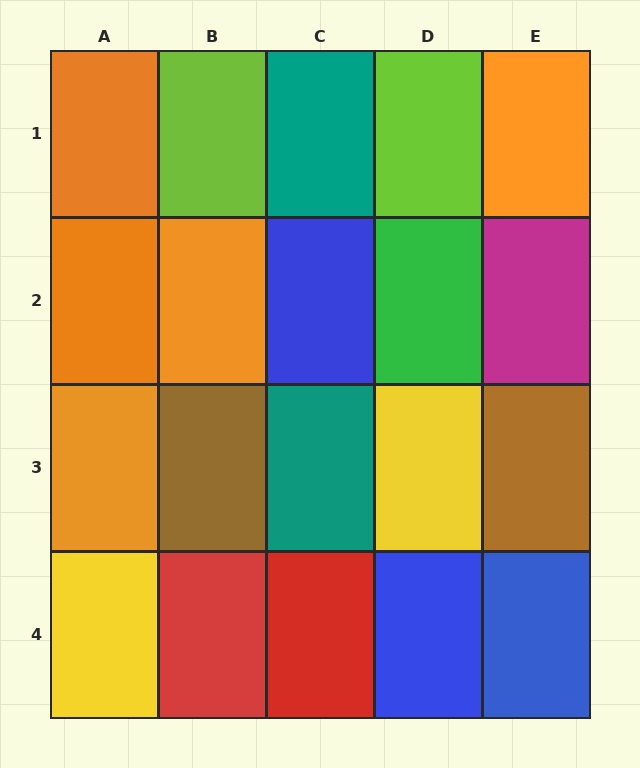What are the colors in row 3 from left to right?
Orange, brown, teal, yellow, brown.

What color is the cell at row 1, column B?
Lime.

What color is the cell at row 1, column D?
Lime.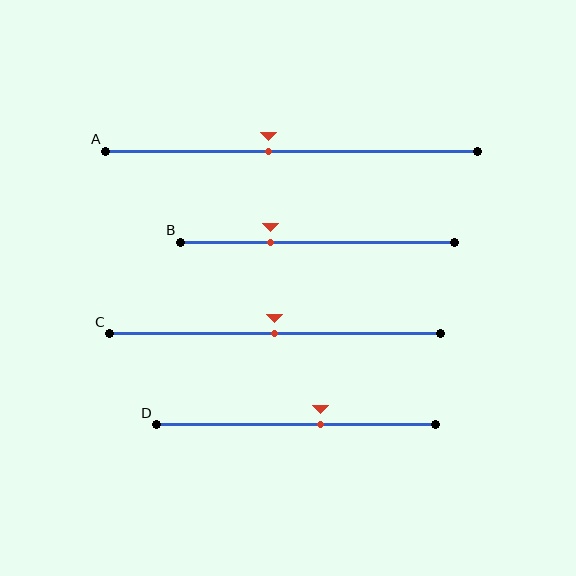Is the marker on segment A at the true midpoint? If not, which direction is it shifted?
No, the marker on segment A is shifted to the left by about 6% of the segment length.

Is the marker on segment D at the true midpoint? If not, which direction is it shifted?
No, the marker on segment D is shifted to the right by about 9% of the segment length.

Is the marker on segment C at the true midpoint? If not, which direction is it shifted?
Yes, the marker on segment C is at the true midpoint.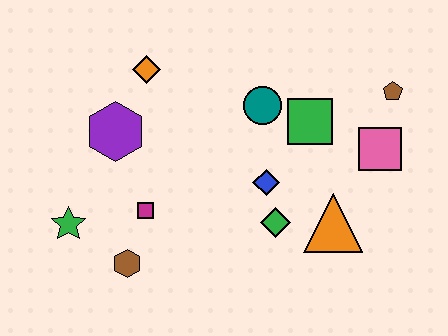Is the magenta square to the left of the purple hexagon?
No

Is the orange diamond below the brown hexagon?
No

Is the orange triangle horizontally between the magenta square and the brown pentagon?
Yes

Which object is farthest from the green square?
The green star is farthest from the green square.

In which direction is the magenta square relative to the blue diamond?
The magenta square is to the left of the blue diamond.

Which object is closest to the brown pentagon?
The pink square is closest to the brown pentagon.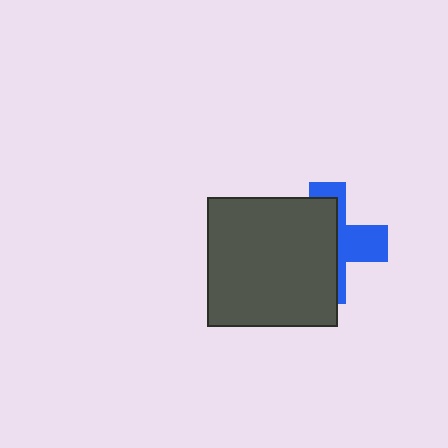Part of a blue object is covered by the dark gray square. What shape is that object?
It is a cross.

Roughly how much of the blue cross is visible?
A small part of it is visible (roughly 40%).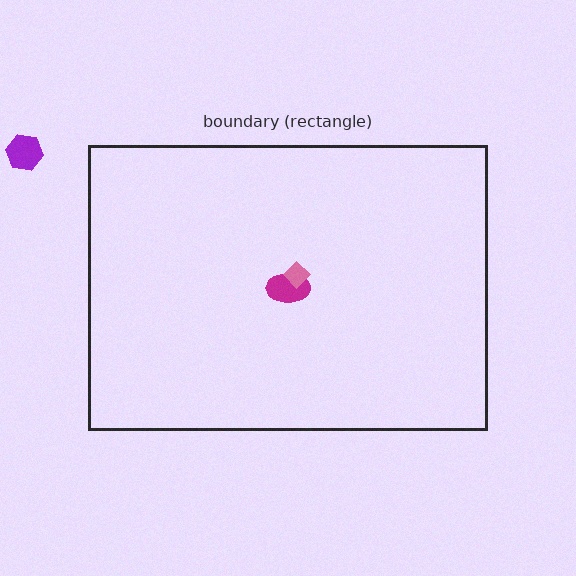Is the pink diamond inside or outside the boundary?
Inside.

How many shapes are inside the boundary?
2 inside, 1 outside.